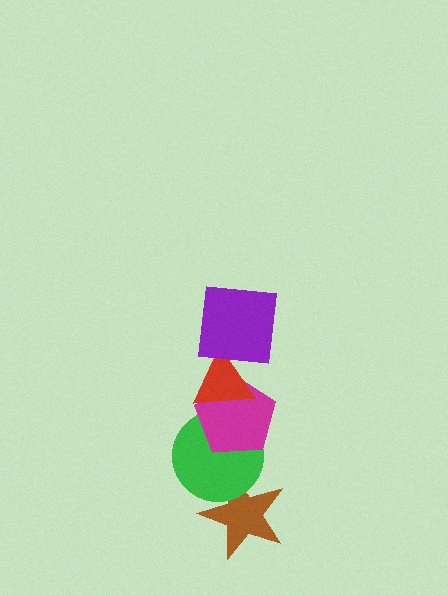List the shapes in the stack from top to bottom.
From top to bottom: the purple square, the red triangle, the magenta pentagon, the green circle, the brown star.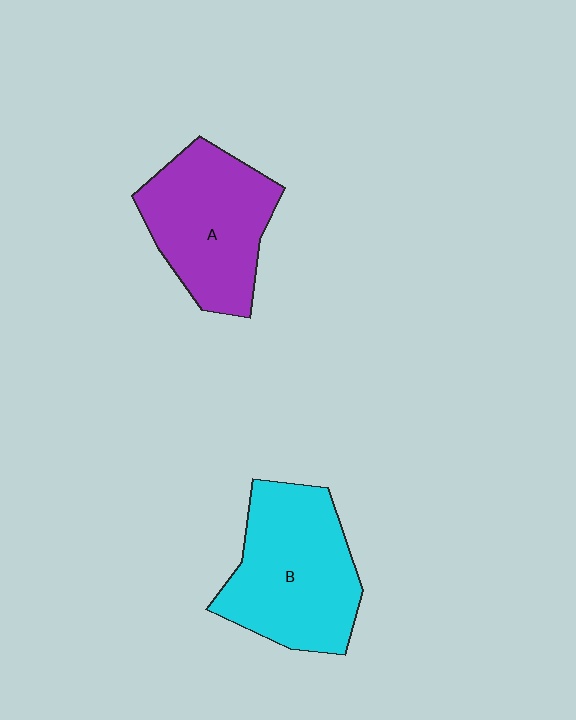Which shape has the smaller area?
Shape A (purple).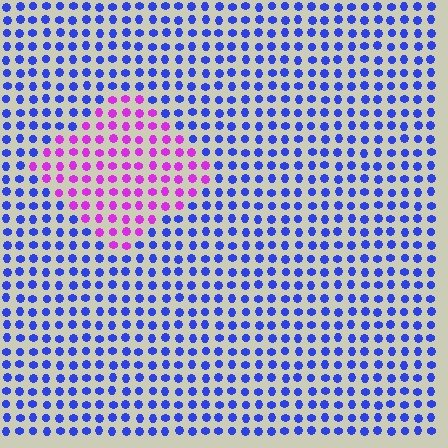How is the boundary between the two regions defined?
The boundary is defined purely by a slight shift in hue (about 63 degrees). Spacing, size, and orientation are identical on both sides.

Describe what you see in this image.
The image is filled with small blue elements in a uniform arrangement. A diamond-shaped region is visible where the elements are tinted to a slightly different hue, forming a subtle color boundary.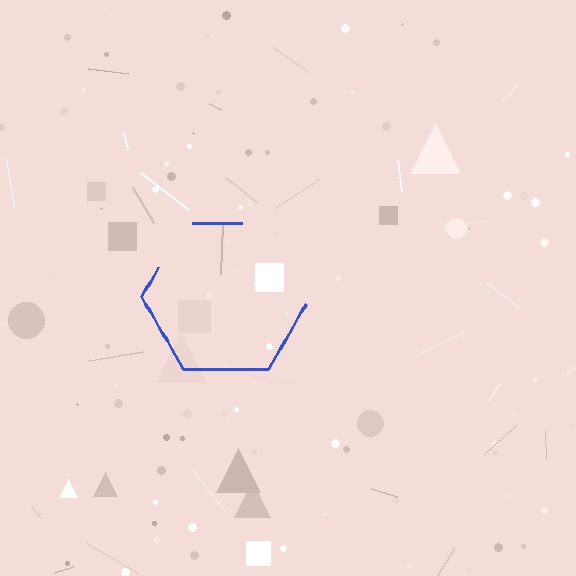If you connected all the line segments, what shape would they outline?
They would outline a hexagon.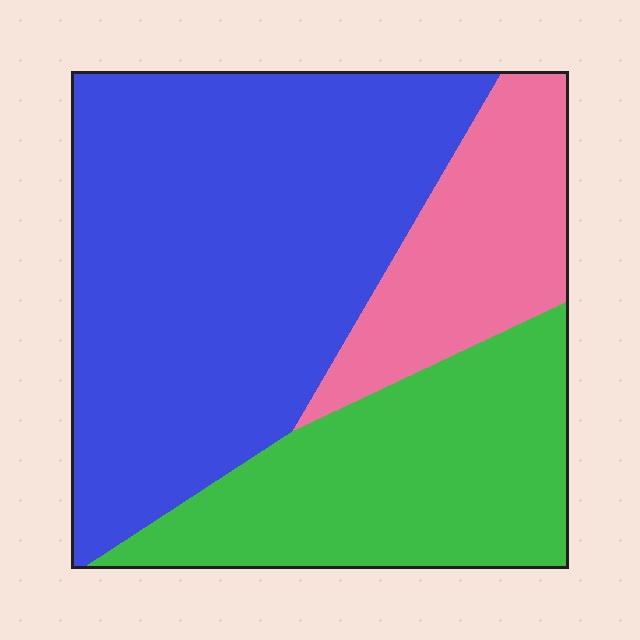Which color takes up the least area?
Pink, at roughly 20%.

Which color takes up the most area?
Blue, at roughly 55%.